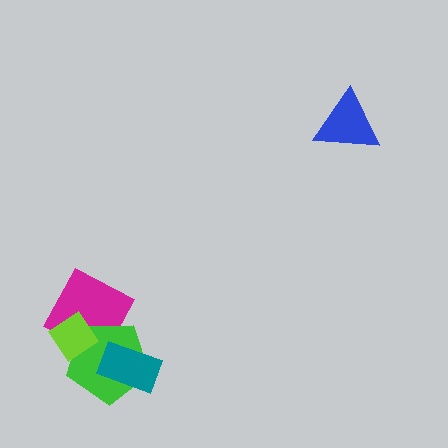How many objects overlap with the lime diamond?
2 objects overlap with the lime diamond.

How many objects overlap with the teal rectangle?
2 objects overlap with the teal rectangle.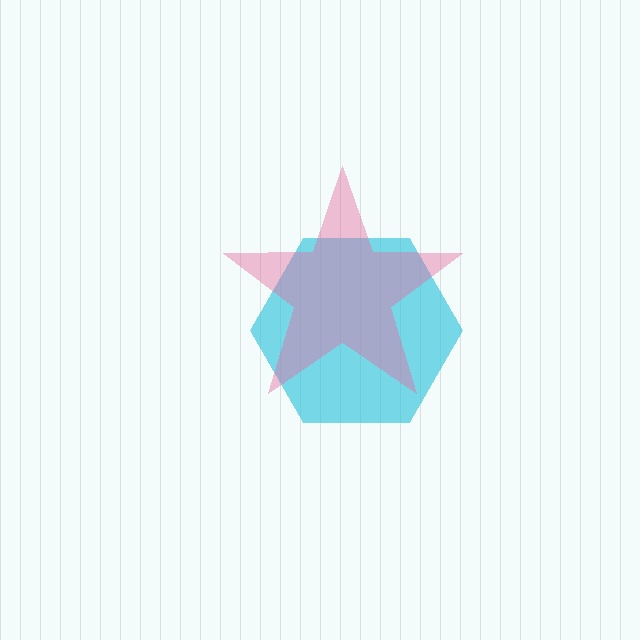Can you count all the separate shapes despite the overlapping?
Yes, there are 2 separate shapes.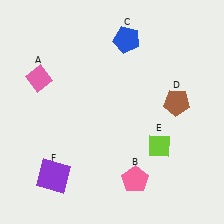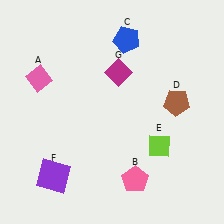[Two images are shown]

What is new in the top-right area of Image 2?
A magenta diamond (G) was added in the top-right area of Image 2.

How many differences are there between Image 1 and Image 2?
There is 1 difference between the two images.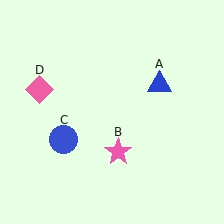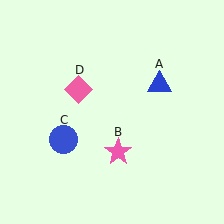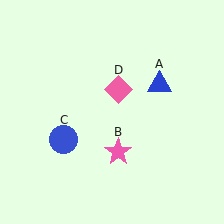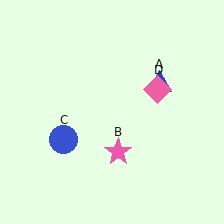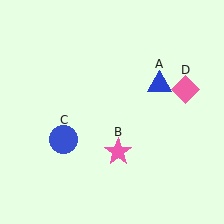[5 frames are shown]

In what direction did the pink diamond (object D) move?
The pink diamond (object D) moved right.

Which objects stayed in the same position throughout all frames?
Blue triangle (object A) and pink star (object B) and blue circle (object C) remained stationary.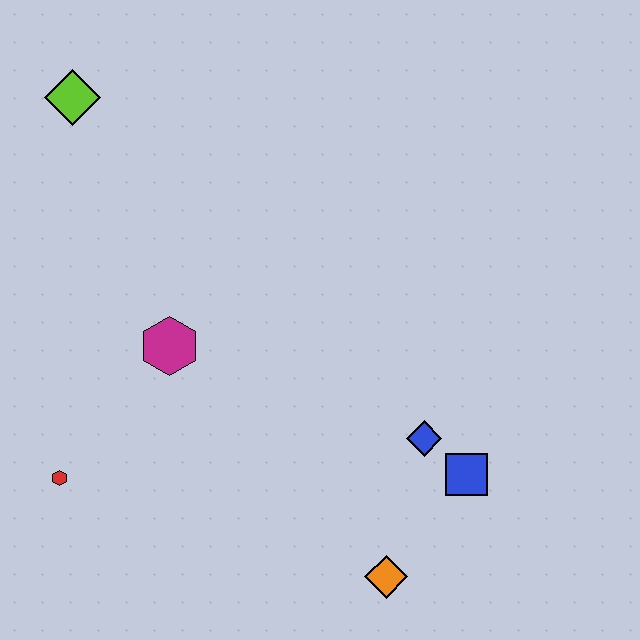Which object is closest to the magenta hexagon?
The red hexagon is closest to the magenta hexagon.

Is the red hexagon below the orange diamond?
No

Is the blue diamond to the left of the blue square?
Yes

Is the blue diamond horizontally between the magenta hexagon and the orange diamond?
No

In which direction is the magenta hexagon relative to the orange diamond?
The magenta hexagon is above the orange diamond.